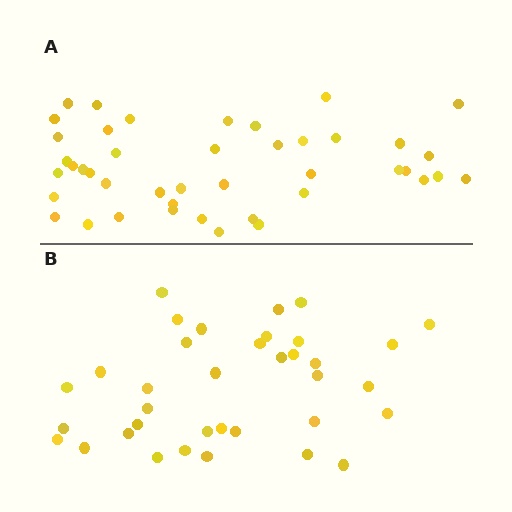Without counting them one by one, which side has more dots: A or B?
Region A (the top region) has more dots.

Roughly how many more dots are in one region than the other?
Region A has roughly 8 or so more dots than region B.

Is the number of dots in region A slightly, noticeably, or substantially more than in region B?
Region A has only slightly more — the two regions are fairly close. The ratio is roughly 1.2 to 1.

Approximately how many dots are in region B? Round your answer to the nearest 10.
About 40 dots. (The exact count is 36, which rounds to 40.)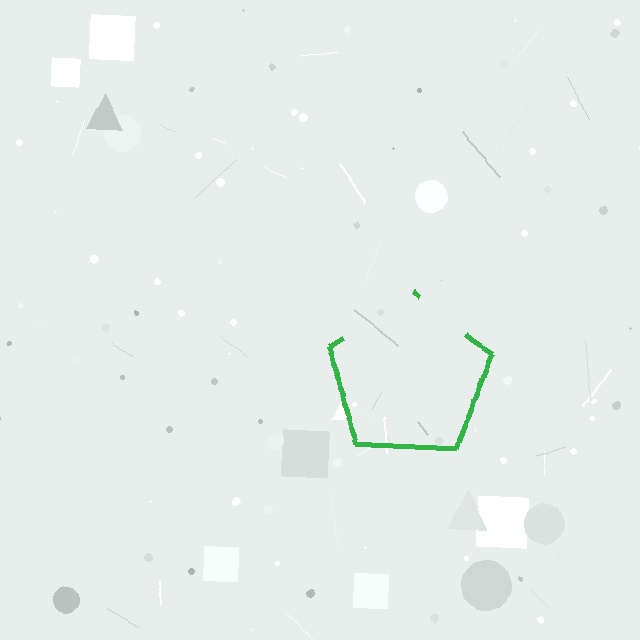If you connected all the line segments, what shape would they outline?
They would outline a pentagon.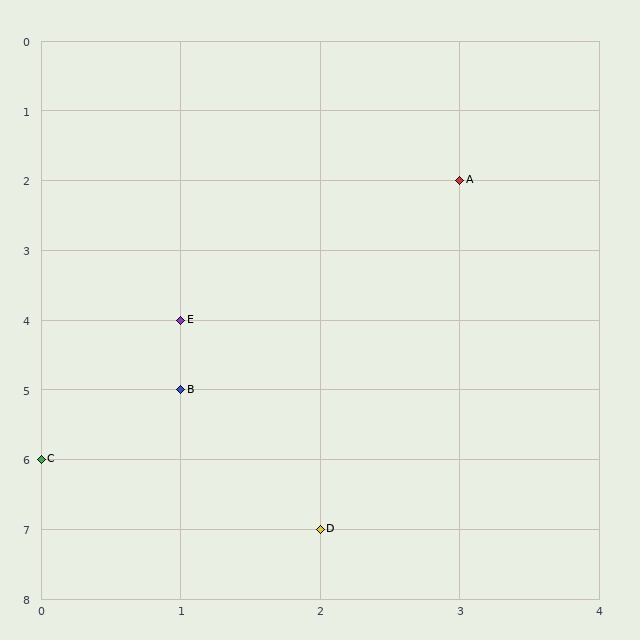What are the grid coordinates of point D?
Point D is at grid coordinates (2, 7).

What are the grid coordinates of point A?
Point A is at grid coordinates (3, 2).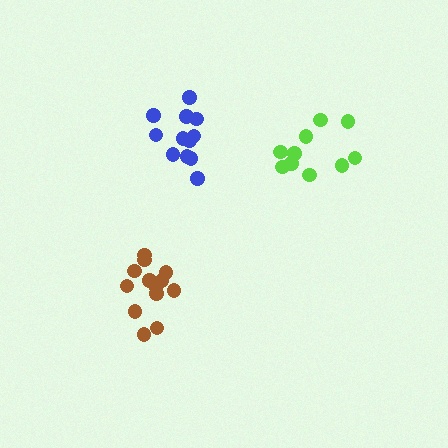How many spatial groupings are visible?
There are 3 spatial groupings.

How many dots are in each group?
Group 1: 10 dots, Group 2: 12 dots, Group 3: 13 dots (35 total).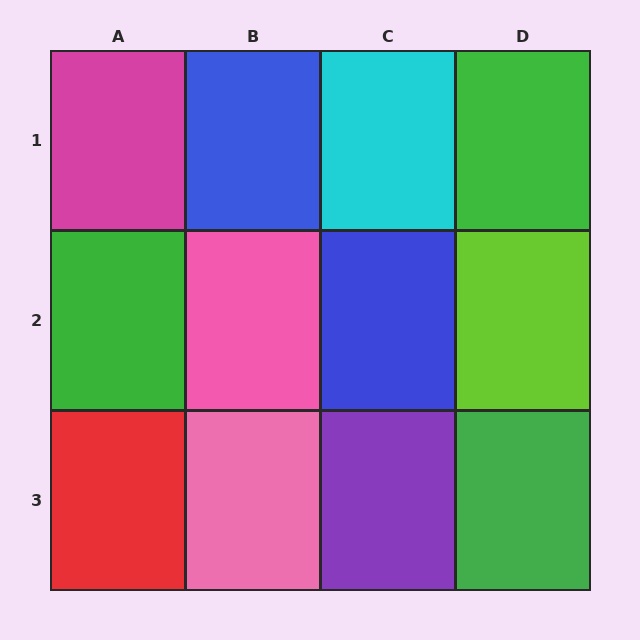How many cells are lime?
1 cell is lime.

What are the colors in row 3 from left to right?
Red, pink, purple, green.